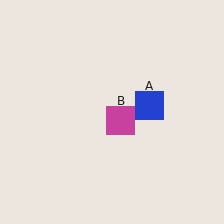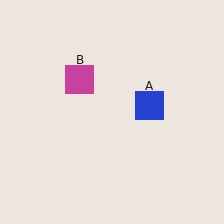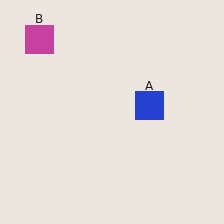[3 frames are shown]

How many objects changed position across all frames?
1 object changed position: magenta square (object B).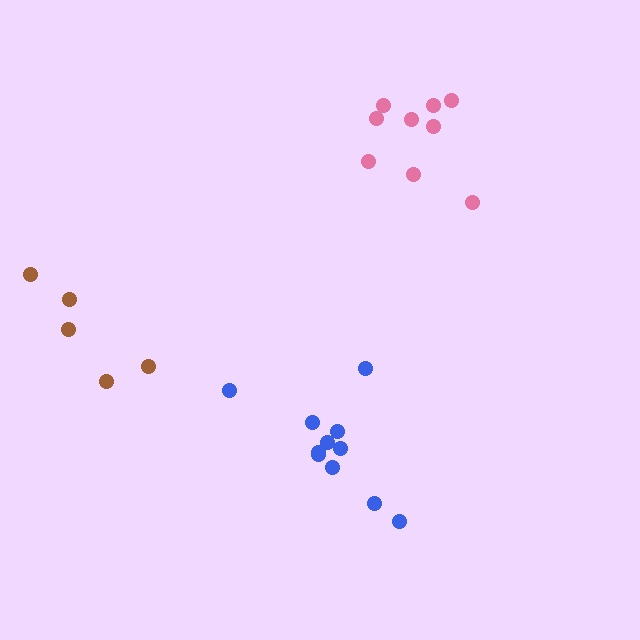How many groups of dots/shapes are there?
There are 3 groups.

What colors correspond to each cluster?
The clusters are colored: pink, brown, blue.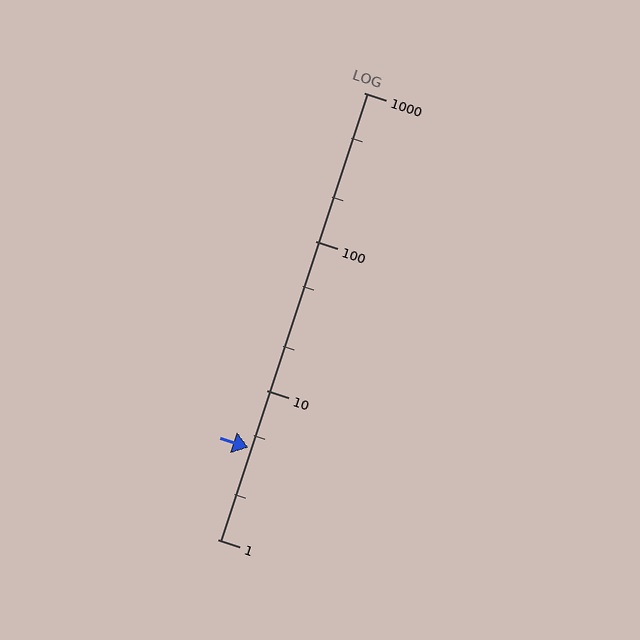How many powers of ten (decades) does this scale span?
The scale spans 3 decades, from 1 to 1000.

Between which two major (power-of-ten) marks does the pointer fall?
The pointer is between 1 and 10.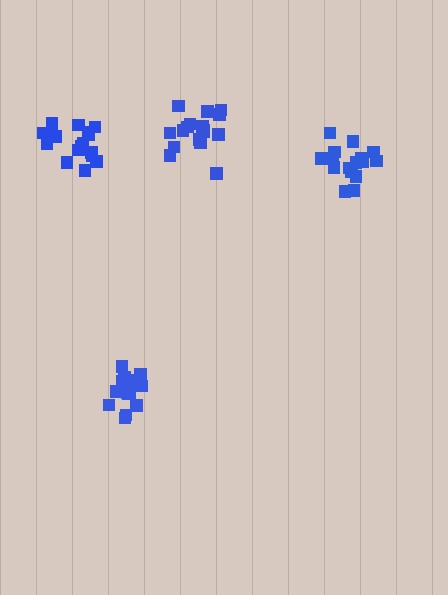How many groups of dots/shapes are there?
There are 4 groups.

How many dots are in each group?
Group 1: 16 dots, Group 2: 17 dots, Group 3: 16 dots, Group 4: 17 dots (66 total).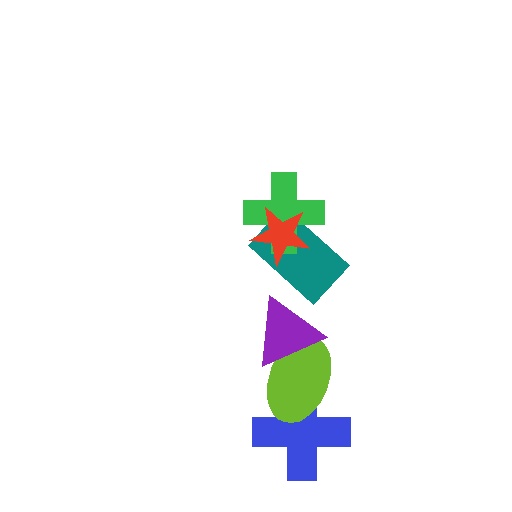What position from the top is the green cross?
The green cross is 2nd from the top.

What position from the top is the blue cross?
The blue cross is 6th from the top.